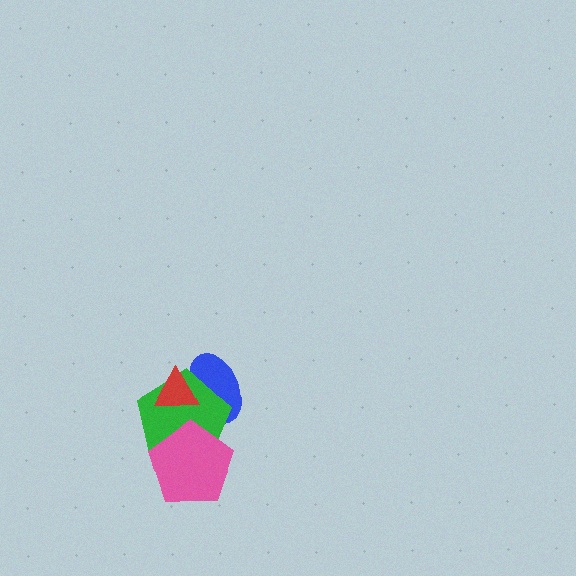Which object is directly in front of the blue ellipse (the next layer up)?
The green pentagon is directly in front of the blue ellipse.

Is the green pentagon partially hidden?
Yes, it is partially covered by another shape.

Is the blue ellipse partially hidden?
Yes, it is partially covered by another shape.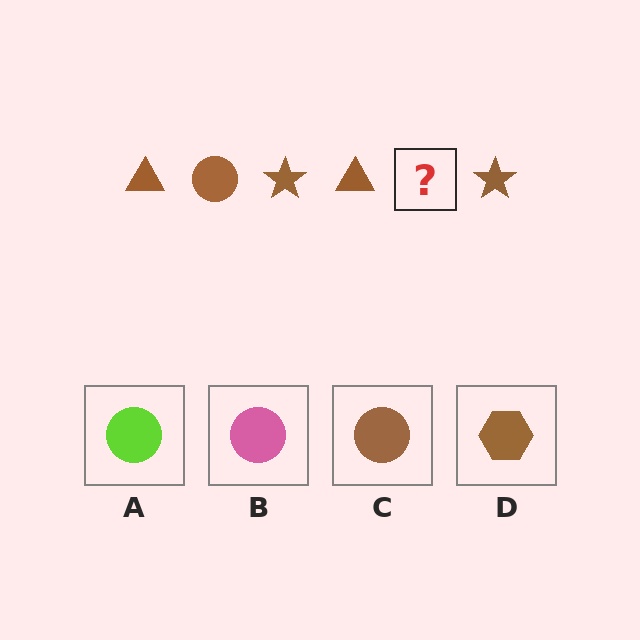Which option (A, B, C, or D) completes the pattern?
C.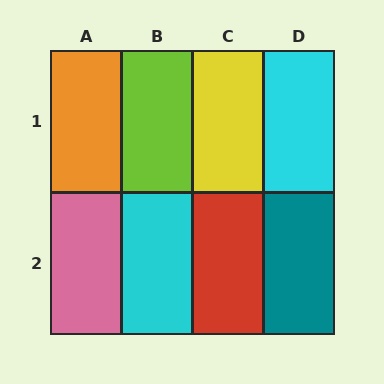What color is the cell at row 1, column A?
Orange.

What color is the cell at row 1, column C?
Yellow.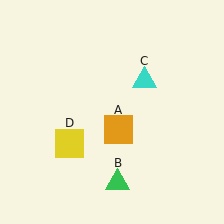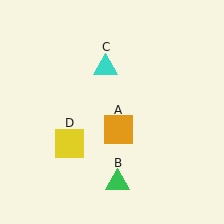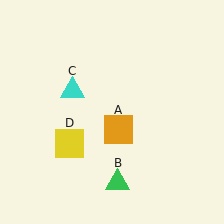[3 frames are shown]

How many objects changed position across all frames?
1 object changed position: cyan triangle (object C).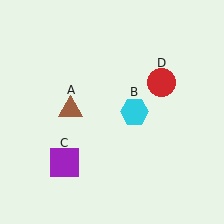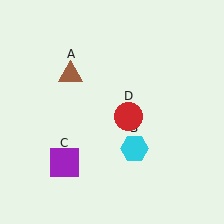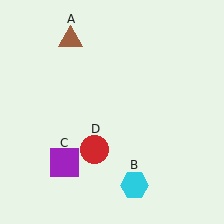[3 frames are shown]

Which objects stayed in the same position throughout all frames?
Purple square (object C) remained stationary.